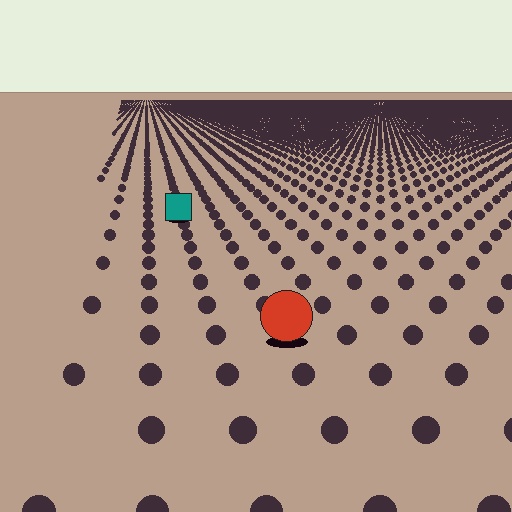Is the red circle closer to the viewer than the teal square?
Yes. The red circle is closer — you can tell from the texture gradient: the ground texture is coarser near it.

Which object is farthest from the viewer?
The teal square is farthest from the viewer. It appears smaller and the ground texture around it is denser.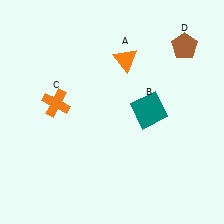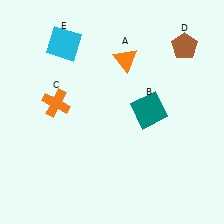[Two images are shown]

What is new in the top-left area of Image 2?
A cyan square (E) was added in the top-left area of Image 2.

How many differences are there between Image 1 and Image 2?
There is 1 difference between the two images.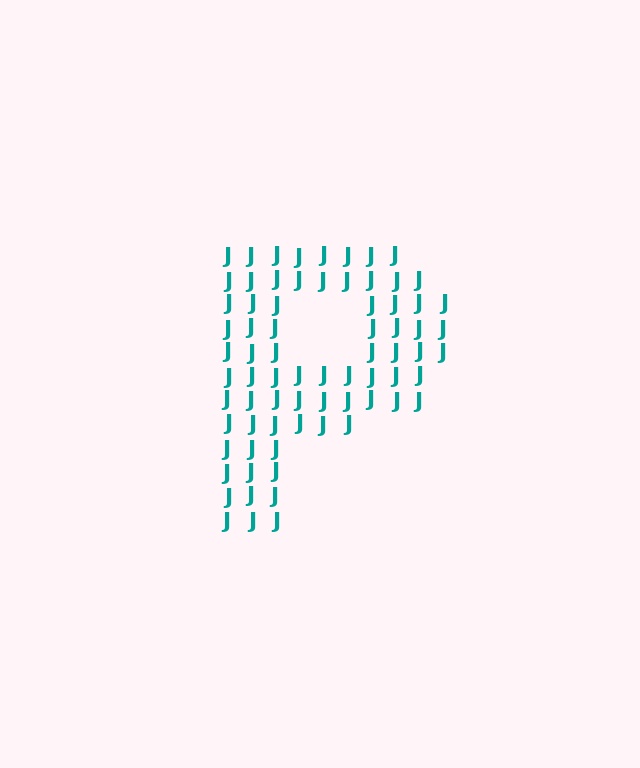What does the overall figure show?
The overall figure shows the letter P.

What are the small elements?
The small elements are letter J's.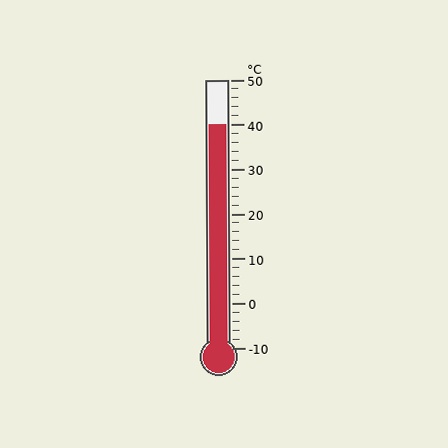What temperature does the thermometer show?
The thermometer shows approximately 40°C.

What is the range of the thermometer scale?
The thermometer scale ranges from -10°C to 50°C.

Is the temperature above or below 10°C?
The temperature is above 10°C.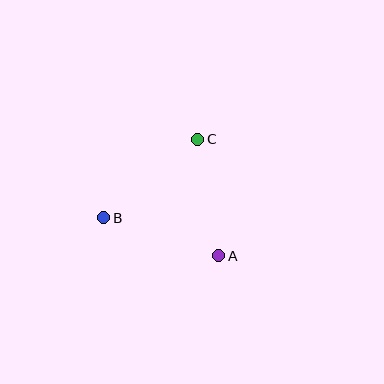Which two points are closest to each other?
Points A and C are closest to each other.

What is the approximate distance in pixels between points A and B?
The distance between A and B is approximately 121 pixels.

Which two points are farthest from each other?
Points B and C are farthest from each other.